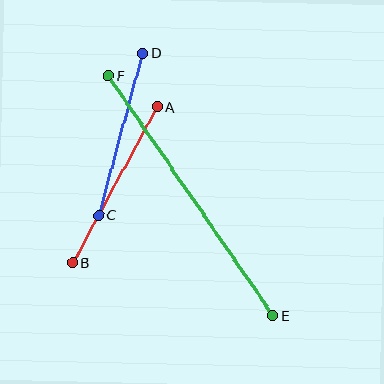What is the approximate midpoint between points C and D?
The midpoint is at approximately (121, 134) pixels.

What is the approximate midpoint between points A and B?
The midpoint is at approximately (115, 185) pixels.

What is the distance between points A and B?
The distance is approximately 177 pixels.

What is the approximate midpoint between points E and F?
The midpoint is at approximately (191, 196) pixels.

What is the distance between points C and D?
The distance is approximately 168 pixels.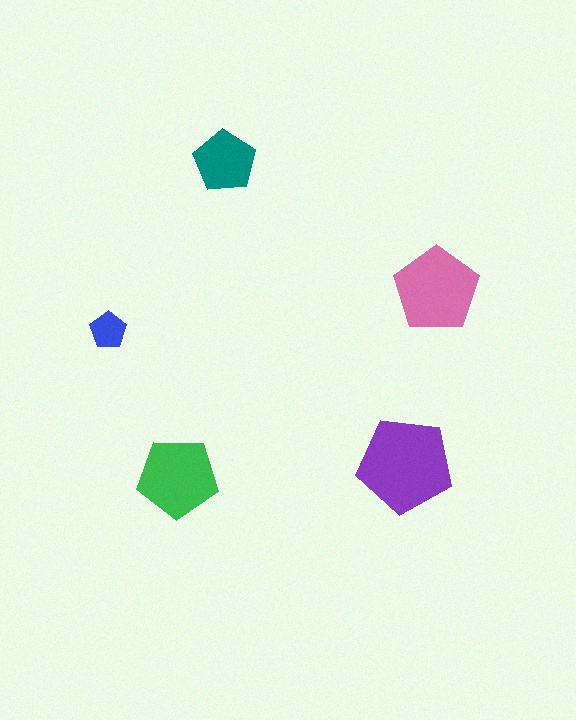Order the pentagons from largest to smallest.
the purple one, the pink one, the green one, the teal one, the blue one.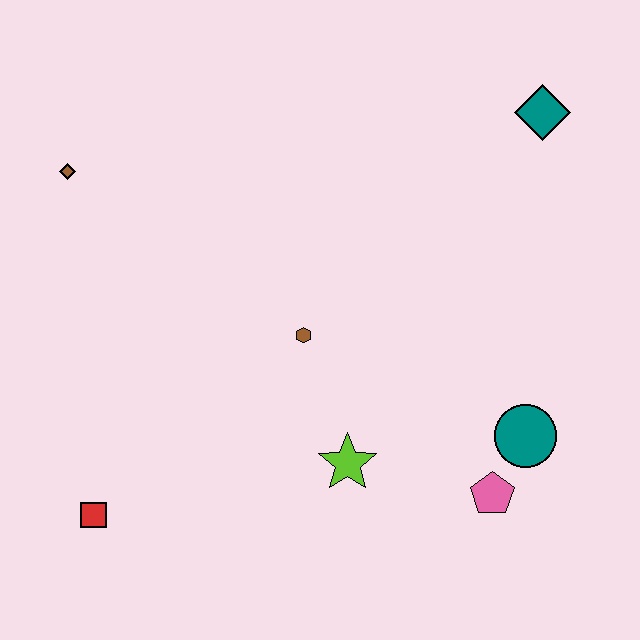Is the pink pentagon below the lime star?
Yes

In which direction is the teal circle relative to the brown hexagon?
The teal circle is to the right of the brown hexagon.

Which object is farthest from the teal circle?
The brown diamond is farthest from the teal circle.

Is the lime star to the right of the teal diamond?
No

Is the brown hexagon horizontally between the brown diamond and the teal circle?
Yes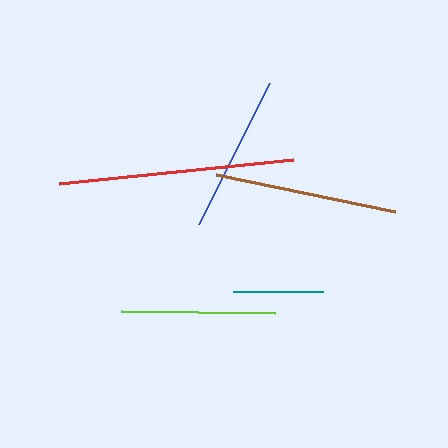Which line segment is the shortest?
The teal line is the shortest at approximately 89 pixels.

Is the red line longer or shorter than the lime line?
The red line is longer than the lime line.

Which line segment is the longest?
The red line is the longest at approximately 235 pixels.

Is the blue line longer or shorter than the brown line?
The brown line is longer than the blue line.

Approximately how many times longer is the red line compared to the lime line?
The red line is approximately 1.5 times the length of the lime line.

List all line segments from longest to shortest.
From longest to shortest: red, brown, blue, lime, teal.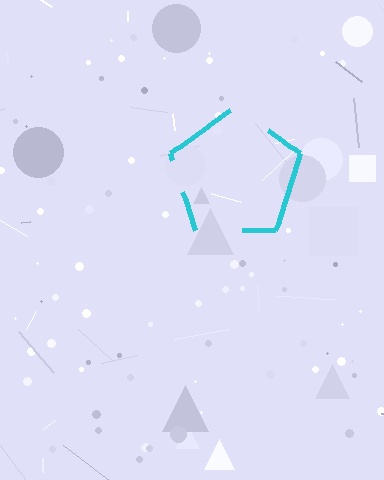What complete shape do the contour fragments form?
The contour fragments form a pentagon.